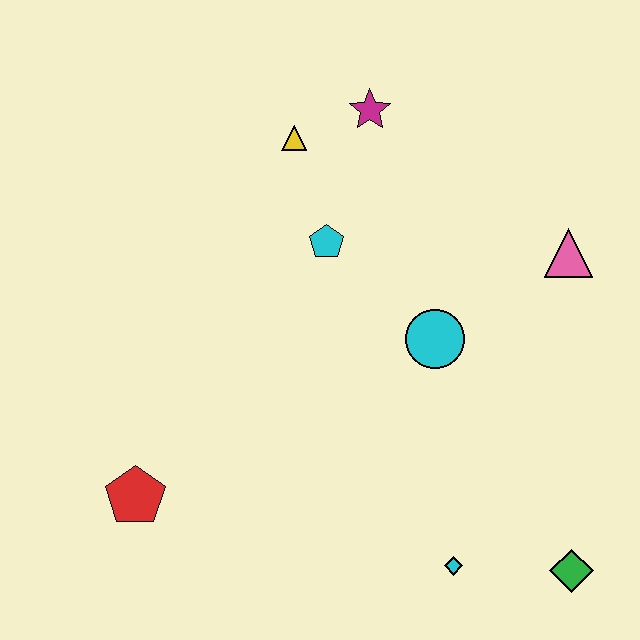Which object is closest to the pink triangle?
The cyan circle is closest to the pink triangle.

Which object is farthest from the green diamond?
The yellow triangle is farthest from the green diamond.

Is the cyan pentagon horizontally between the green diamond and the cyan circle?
No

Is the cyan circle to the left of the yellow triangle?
No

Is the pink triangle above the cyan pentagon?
No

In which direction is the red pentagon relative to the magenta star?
The red pentagon is below the magenta star.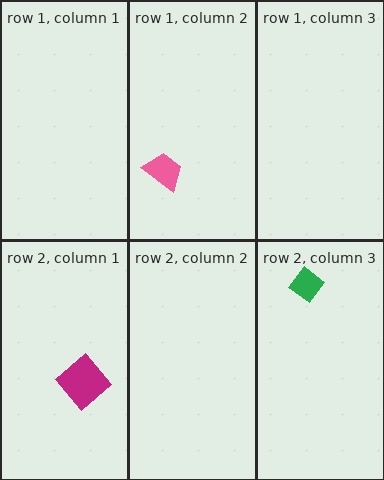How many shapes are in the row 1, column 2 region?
1.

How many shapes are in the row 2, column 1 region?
1.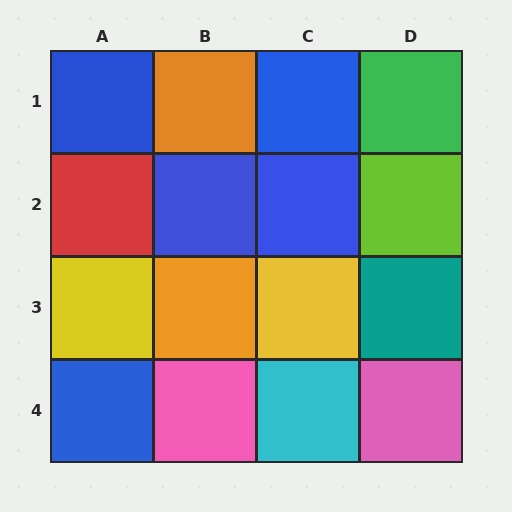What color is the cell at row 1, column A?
Blue.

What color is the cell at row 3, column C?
Yellow.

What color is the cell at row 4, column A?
Blue.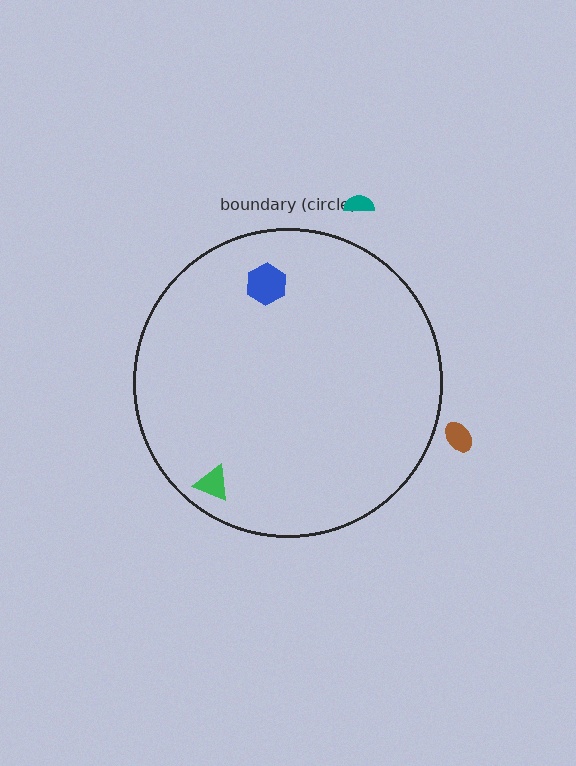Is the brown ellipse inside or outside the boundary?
Outside.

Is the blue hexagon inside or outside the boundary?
Inside.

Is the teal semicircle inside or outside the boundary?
Outside.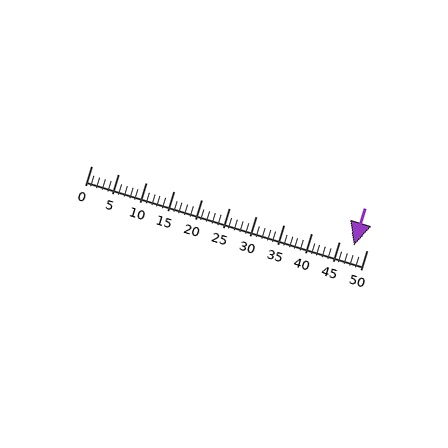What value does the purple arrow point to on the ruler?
The purple arrow points to approximately 48.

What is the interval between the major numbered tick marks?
The major tick marks are spaced 5 units apart.